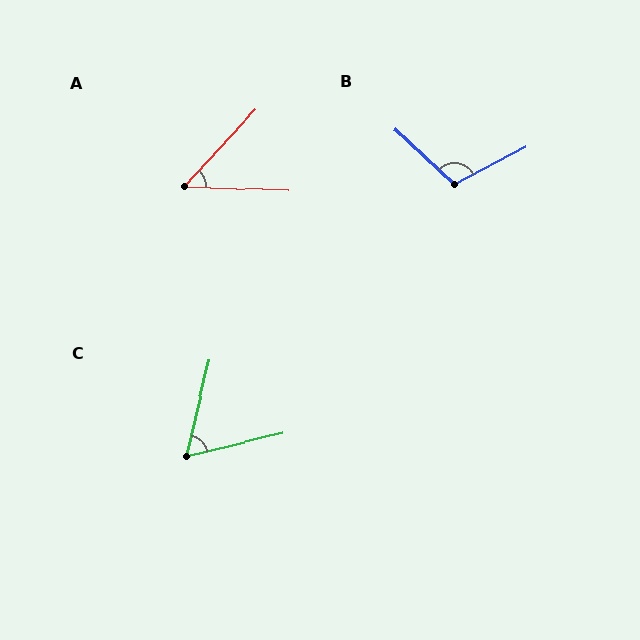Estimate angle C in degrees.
Approximately 64 degrees.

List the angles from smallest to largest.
A (50°), C (64°), B (110°).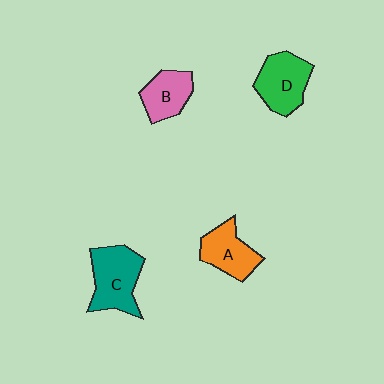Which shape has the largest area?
Shape C (teal).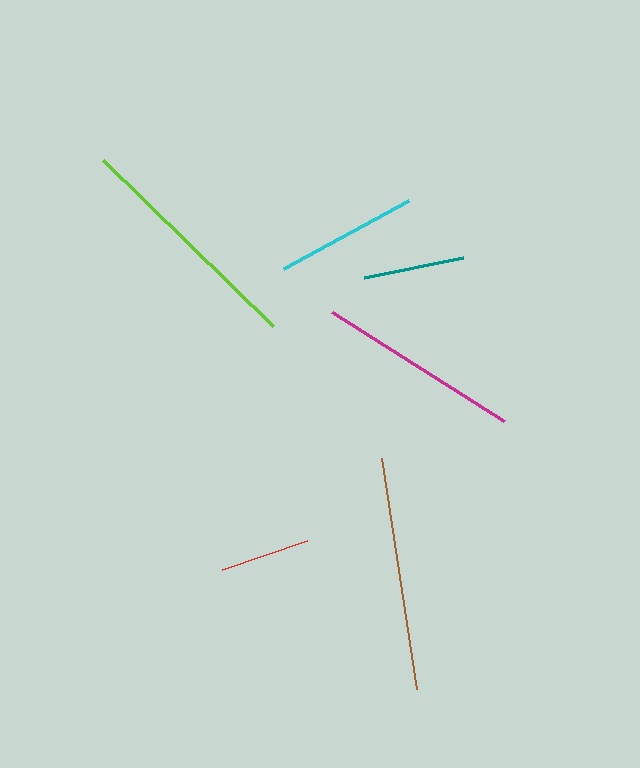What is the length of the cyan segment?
The cyan segment is approximately 143 pixels long.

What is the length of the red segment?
The red segment is approximately 90 pixels long.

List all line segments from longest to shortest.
From longest to shortest: lime, brown, magenta, cyan, teal, red.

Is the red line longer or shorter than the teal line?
The teal line is longer than the red line.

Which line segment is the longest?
The lime line is the longest at approximately 237 pixels.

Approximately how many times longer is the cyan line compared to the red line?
The cyan line is approximately 1.6 times the length of the red line.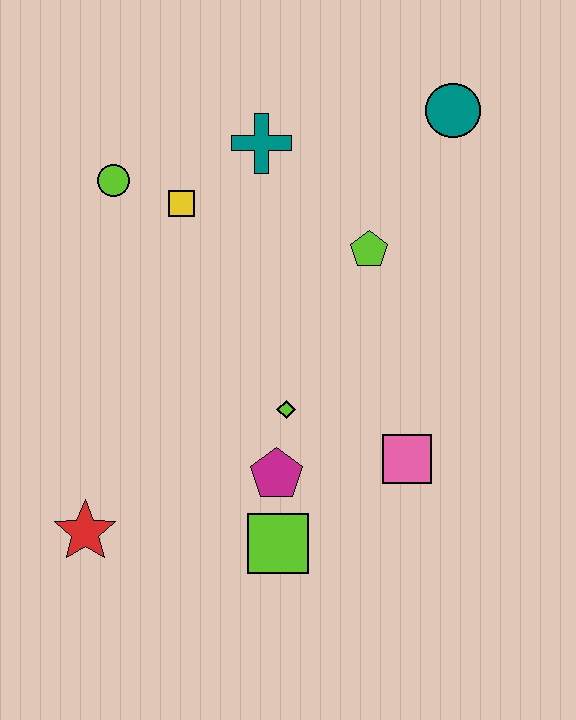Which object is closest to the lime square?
The magenta pentagon is closest to the lime square.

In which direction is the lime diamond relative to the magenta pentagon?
The lime diamond is above the magenta pentagon.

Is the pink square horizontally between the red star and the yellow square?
No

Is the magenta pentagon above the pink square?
No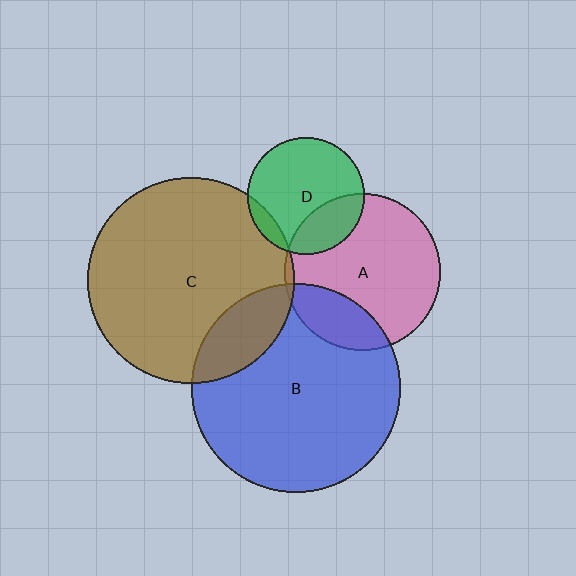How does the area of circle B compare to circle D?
Approximately 3.2 times.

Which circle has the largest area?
Circle B (blue).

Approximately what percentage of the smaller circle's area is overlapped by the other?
Approximately 25%.